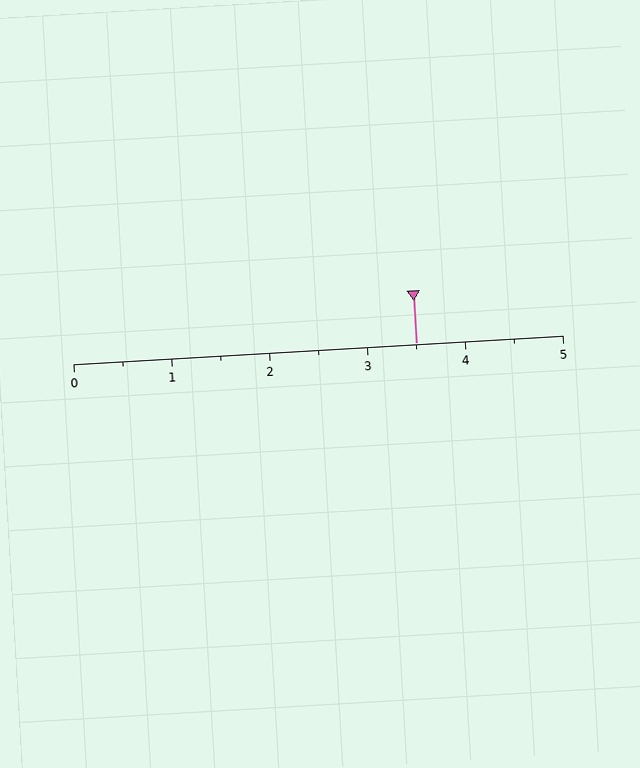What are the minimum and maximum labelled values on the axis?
The axis runs from 0 to 5.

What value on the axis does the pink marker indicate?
The marker indicates approximately 3.5.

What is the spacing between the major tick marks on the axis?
The major ticks are spaced 1 apart.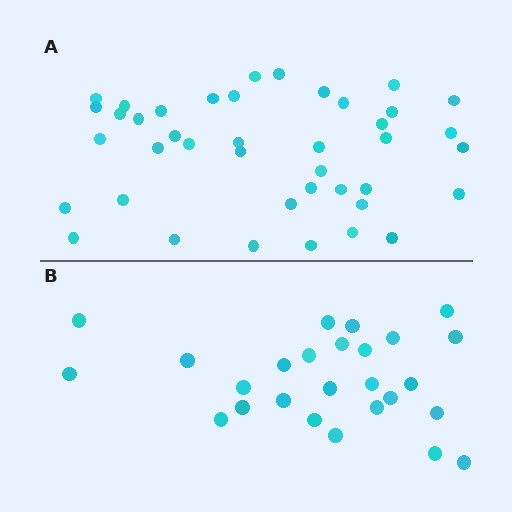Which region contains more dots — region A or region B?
Region A (the top region) has more dots.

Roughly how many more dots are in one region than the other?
Region A has approximately 15 more dots than region B.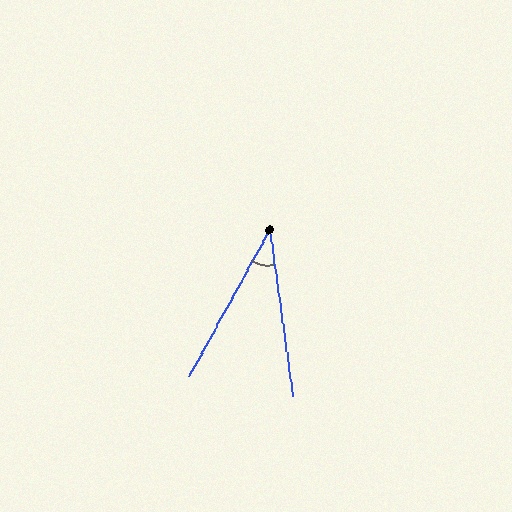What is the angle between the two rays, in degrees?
Approximately 37 degrees.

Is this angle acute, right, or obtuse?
It is acute.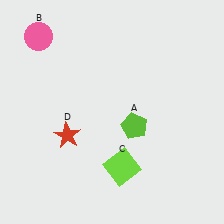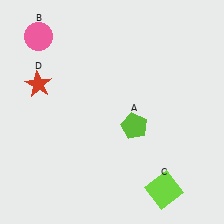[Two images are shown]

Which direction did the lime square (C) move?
The lime square (C) moved right.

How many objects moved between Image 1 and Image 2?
2 objects moved between the two images.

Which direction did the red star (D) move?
The red star (D) moved up.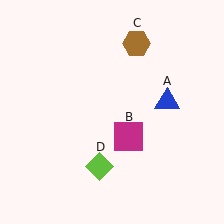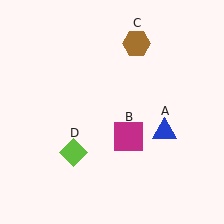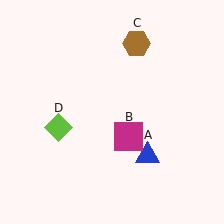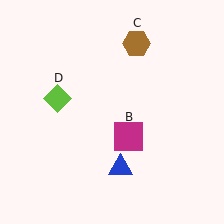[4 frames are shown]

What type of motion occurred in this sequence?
The blue triangle (object A), lime diamond (object D) rotated clockwise around the center of the scene.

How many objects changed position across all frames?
2 objects changed position: blue triangle (object A), lime diamond (object D).